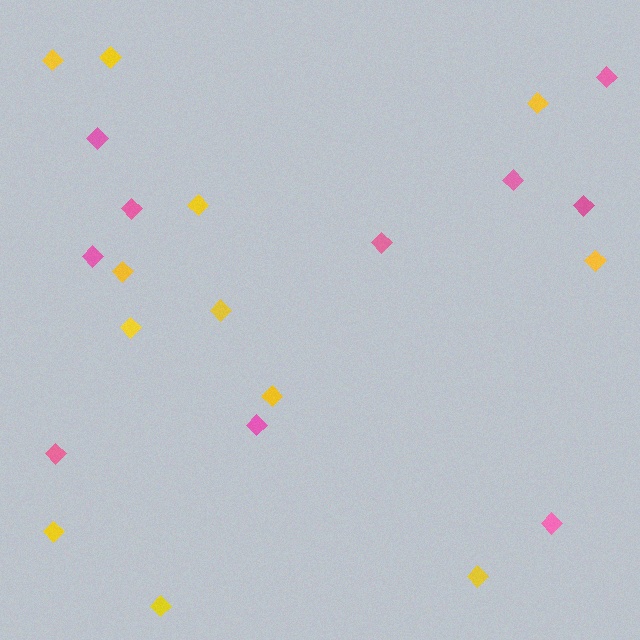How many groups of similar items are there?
There are 2 groups: one group of pink diamonds (10) and one group of yellow diamonds (12).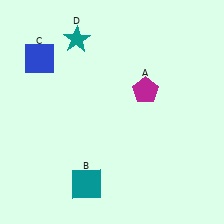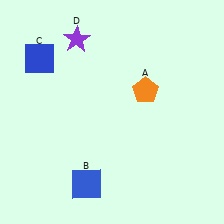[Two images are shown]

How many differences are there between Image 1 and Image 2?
There are 3 differences between the two images.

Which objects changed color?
A changed from magenta to orange. B changed from teal to blue. D changed from teal to purple.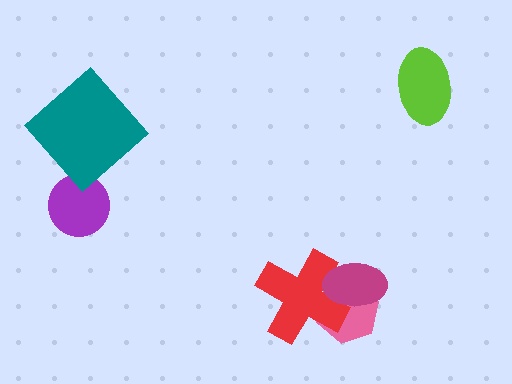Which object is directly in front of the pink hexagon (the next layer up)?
The red cross is directly in front of the pink hexagon.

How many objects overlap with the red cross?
2 objects overlap with the red cross.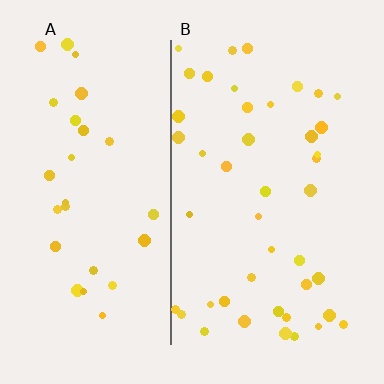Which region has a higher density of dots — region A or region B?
B (the right).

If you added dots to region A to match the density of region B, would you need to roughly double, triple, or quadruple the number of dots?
Approximately double.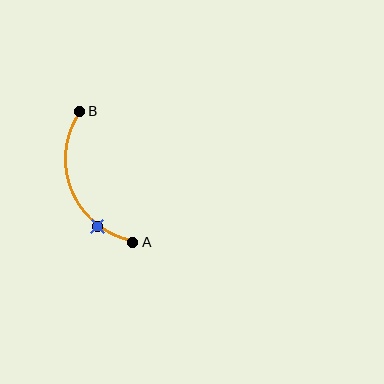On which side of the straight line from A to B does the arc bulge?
The arc bulges to the left of the straight line connecting A and B.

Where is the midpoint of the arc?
The arc midpoint is the point on the curve farthest from the straight line joining A and B. It sits to the left of that line.